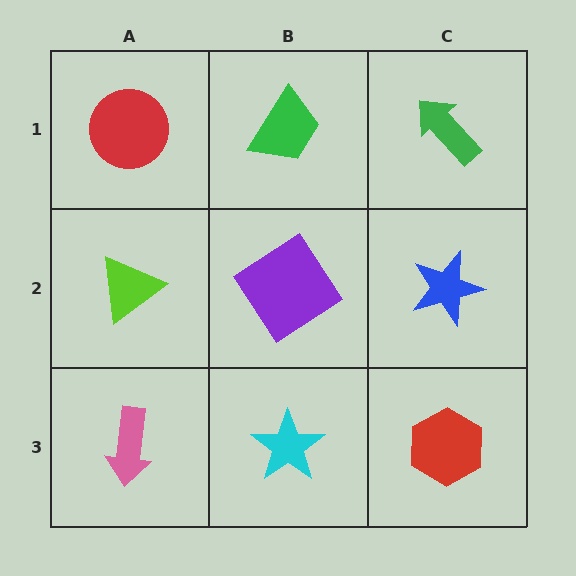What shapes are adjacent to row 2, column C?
A green arrow (row 1, column C), a red hexagon (row 3, column C), a purple diamond (row 2, column B).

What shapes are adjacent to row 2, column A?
A red circle (row 1, column A), a pink arrow (row 3, column A), a purple diamond (row 2, column B).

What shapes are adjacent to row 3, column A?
A lime triangle (row 2, column A), a cyan star (row 3, column B).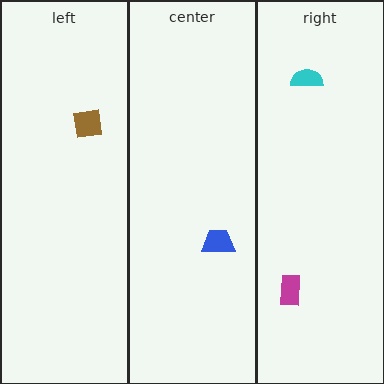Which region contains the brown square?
The left region.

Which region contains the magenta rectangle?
The right region.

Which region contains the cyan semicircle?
The right region.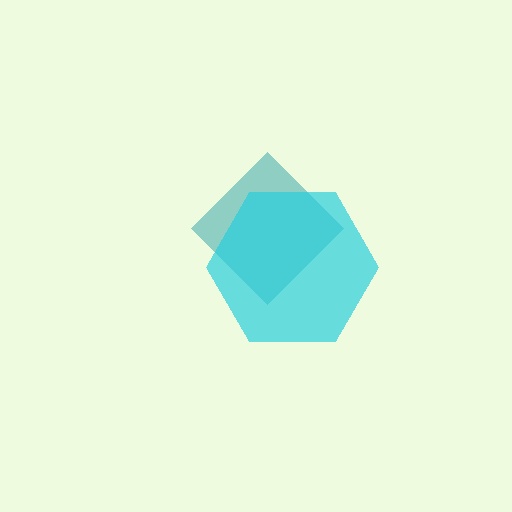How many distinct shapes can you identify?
There are 2 distinct shapes: a teal diamond, a cyan hexagon.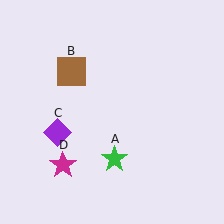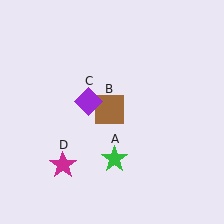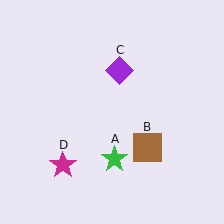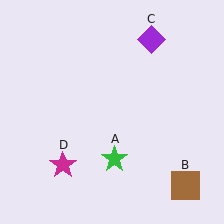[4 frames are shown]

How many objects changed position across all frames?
2 objects changed position: brown square (object B), purple diamond (object C).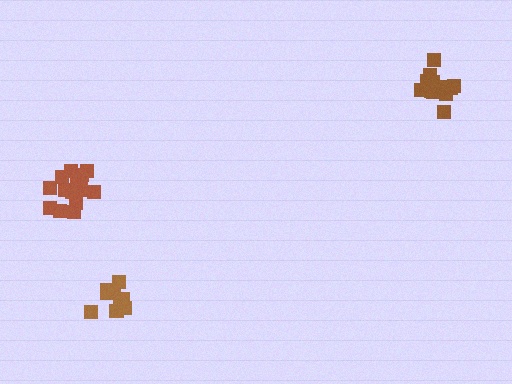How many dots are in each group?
Group 1: 15 dots, Group 2: 15 dots, Group 3: 11 dots (41 total).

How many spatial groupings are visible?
There are 3 spatial groupings.